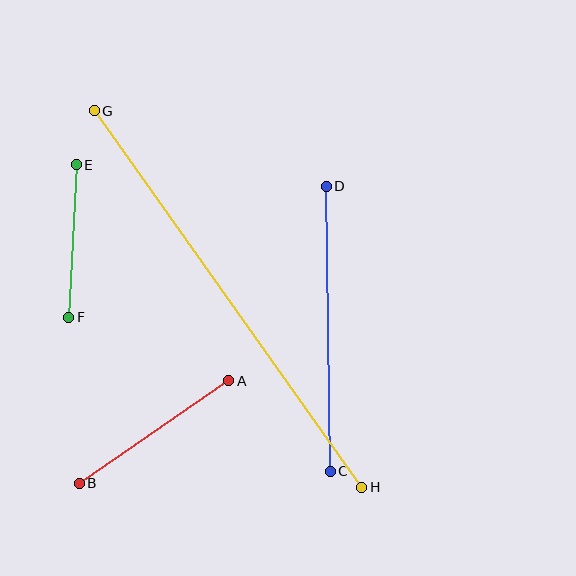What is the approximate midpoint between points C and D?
The midpoint is at approximately (328, 329) pixels.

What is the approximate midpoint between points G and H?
The midpoint is at approximately (228, 299) pixels.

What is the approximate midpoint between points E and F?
The midpoint is at approximately (72, 241) pixels.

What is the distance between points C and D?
The distance is approximately 285 pixels.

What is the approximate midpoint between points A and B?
The midpoint is at approximately (154, 432) pixels.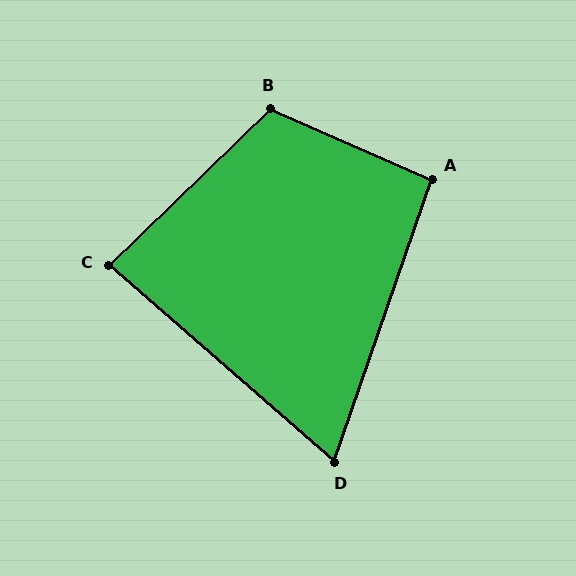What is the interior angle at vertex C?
Approximately 85 degrees (approximately right).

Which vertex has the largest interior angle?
B, at approximately 112 degrees.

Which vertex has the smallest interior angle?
D, at approximately 68 degrees.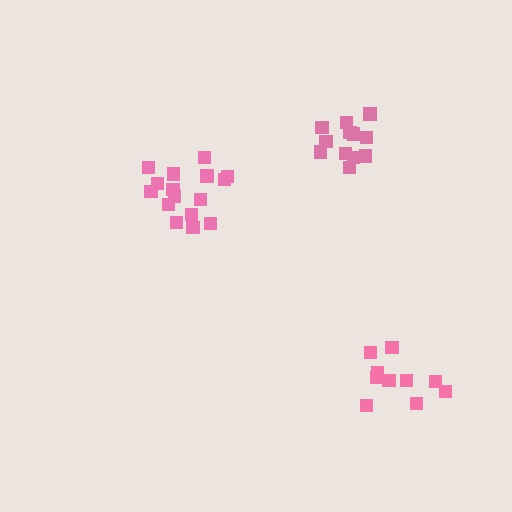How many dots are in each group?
Group 1: 10 dots, Group 2: 16 dots, Group 3: 12 dots (38 total).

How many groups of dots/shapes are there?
There are 3 groups.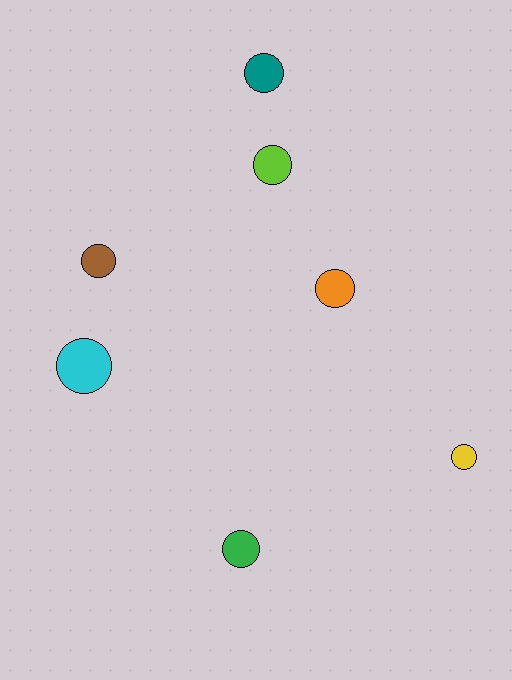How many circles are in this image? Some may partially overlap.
There are 7 circles.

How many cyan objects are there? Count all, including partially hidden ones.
There is 1 cyan object.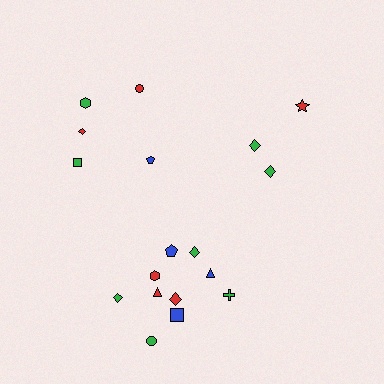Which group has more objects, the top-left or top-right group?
The top-left group.